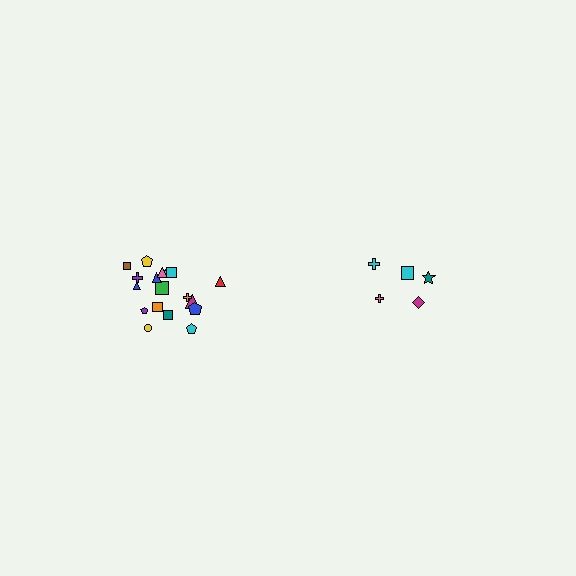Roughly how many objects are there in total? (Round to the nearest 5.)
Roughly 25 objects in total.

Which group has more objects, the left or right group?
The left group.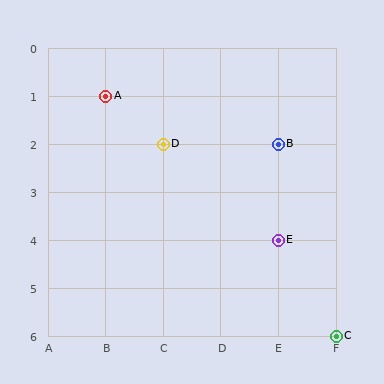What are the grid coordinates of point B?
Point B is at grid coordinates (E, 2).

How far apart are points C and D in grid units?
Points C and D are 3 columns and 4 rows apart (about 5.0 grid units diagonally).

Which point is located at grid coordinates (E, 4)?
Point E is at (E, 4).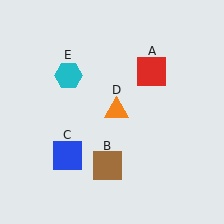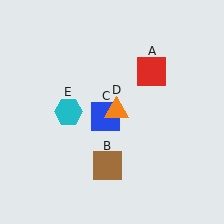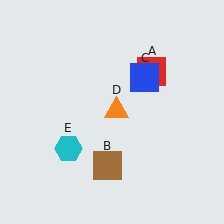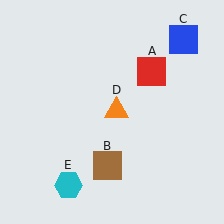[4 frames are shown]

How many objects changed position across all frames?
2 objects changed position: blue square (object C), cyan hexagon (object E).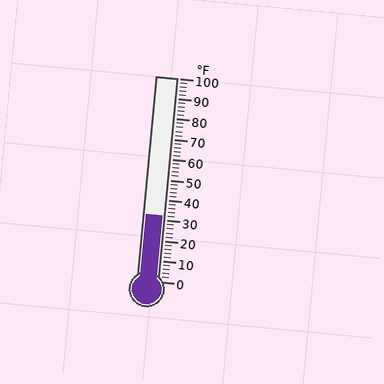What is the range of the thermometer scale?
The thermometer scale ranges from 0°F to 100°F.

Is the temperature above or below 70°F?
The temperature is below 70°F.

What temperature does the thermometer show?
The thermometer shows approximately 32°F.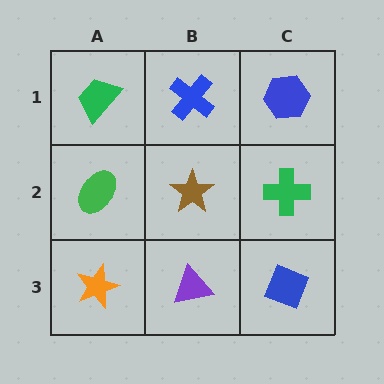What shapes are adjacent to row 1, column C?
A green cross (row 2, column C), a blue cross (row 1, column B).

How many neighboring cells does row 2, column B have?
4.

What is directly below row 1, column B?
A brown star.